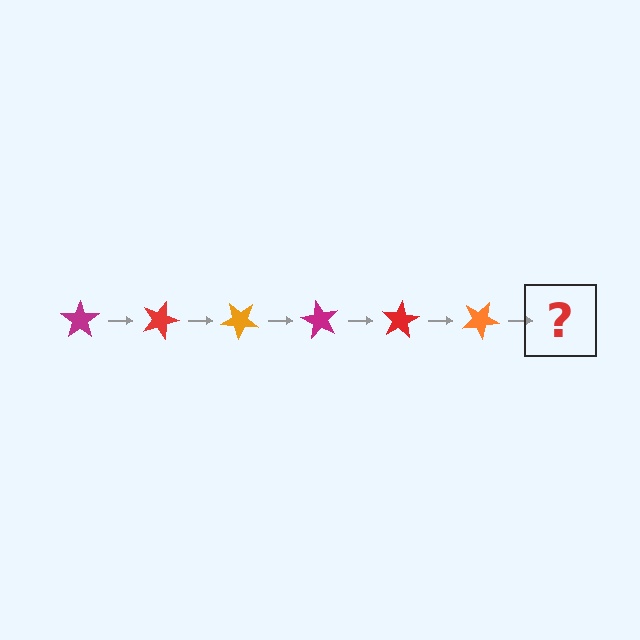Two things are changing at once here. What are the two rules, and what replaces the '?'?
The two rules are that it rotates 20 degrees each step and the color cycles through magenta, red, and orange. The '?' should be a magenta star, rotated 120 degrees from the start.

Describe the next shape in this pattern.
It should be a magenta star, rotated 120 degrees from the start.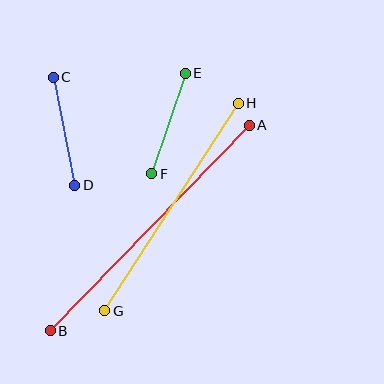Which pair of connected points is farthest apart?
Points A and B are farthest apart.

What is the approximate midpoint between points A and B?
The midpoint is at approximately (150, 228) pixels.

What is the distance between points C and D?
The distance is approximately 110 pixels.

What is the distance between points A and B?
The distance is approximately 286 pixels.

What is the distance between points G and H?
The distance is approximately 247 pixels.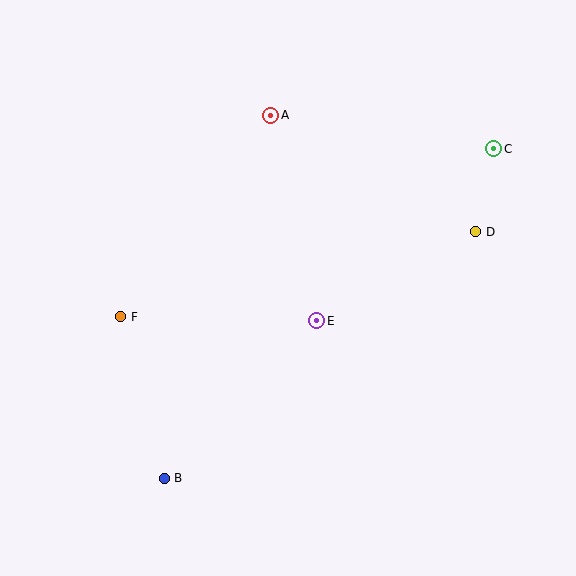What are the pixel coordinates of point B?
Point B is at (164, 478).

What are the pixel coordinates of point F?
Point F is at (121, 317).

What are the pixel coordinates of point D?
Point D is at (476, 232).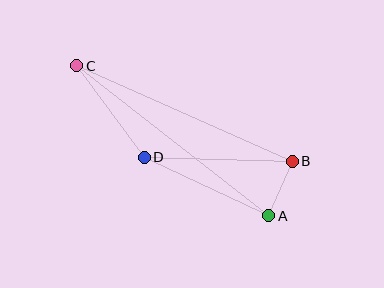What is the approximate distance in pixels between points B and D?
The distance between B and D is approximately 148 pixels.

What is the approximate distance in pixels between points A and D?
The distance between A and D is approximately 138 pixels.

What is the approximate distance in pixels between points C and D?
The distance between C and D is approximately 114 pixels.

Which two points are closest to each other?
Points A and B are closest to each other.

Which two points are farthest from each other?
Points A and C are farthest from each other.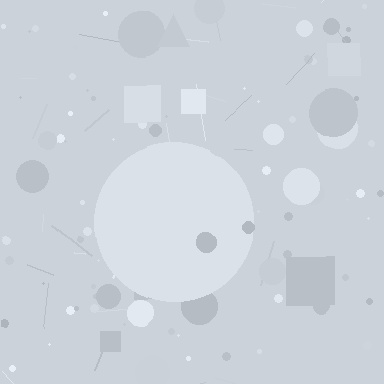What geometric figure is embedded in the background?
A circle is embedded in the background.